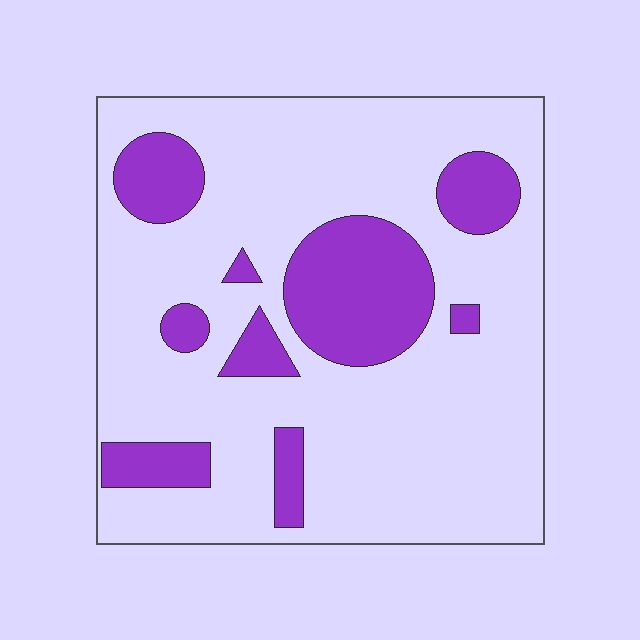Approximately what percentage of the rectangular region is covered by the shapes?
Approximately 20%.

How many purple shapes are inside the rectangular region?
9.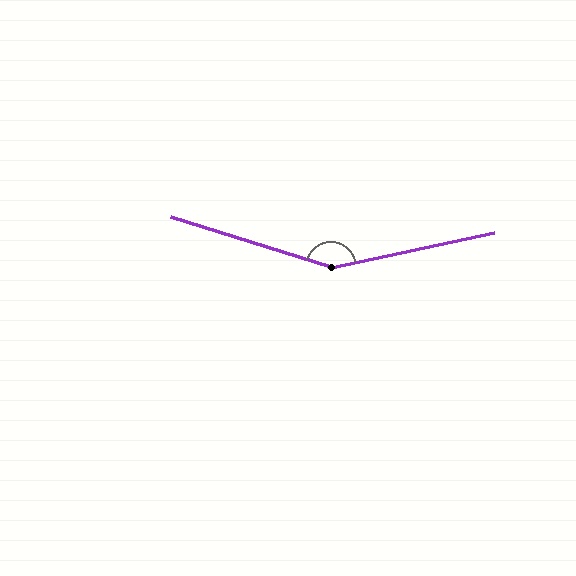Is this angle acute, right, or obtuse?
It is obtuse.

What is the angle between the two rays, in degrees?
Approximately 151 degrees.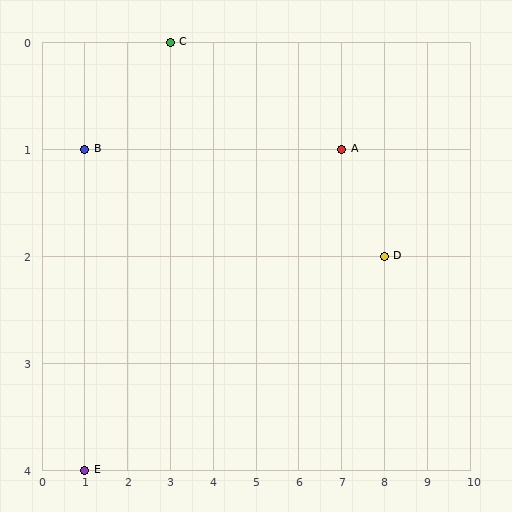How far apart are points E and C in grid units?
Points E and C are 2 columns and 4 rows apart (about 4.5 grid units diagonally).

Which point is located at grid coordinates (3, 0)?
Point C is at (3, 0).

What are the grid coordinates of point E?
Point E is at grid coordinates (1, 4).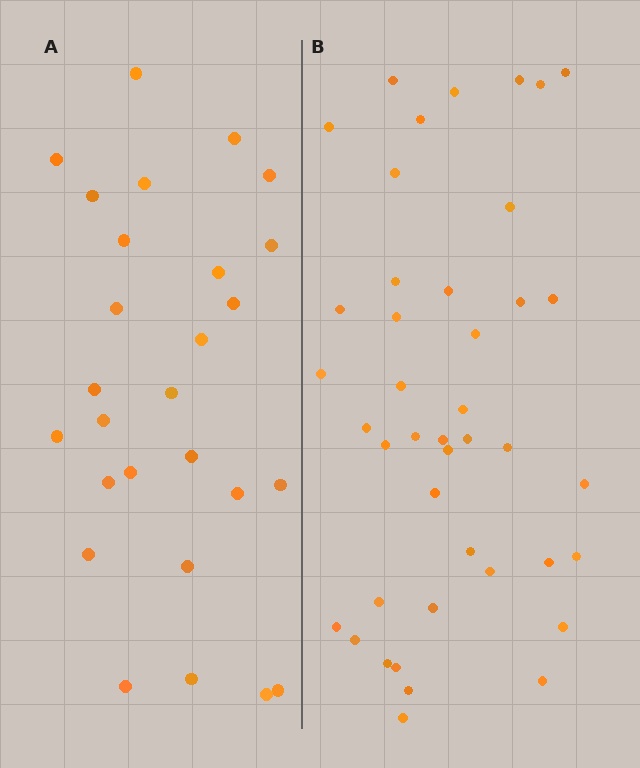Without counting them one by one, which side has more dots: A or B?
Region B (the right region) has more dots.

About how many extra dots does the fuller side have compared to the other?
Region B has approximately 15 more dots than region A.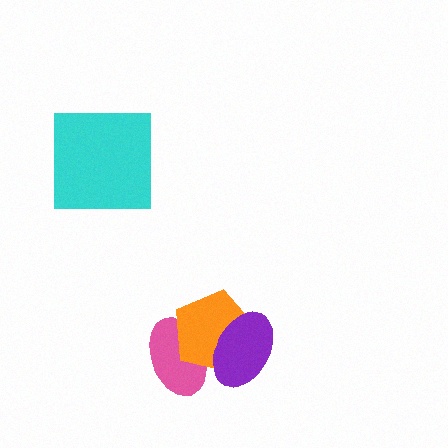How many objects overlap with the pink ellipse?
2 objects overlap with the pink ellipse.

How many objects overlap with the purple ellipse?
2 objects overlap with the purple ellipse.